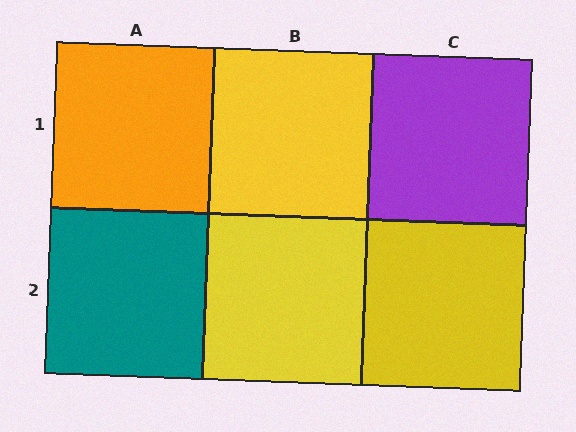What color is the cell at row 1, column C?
Purple.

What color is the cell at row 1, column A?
Orange.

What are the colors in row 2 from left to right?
Teal, yellow, yellow.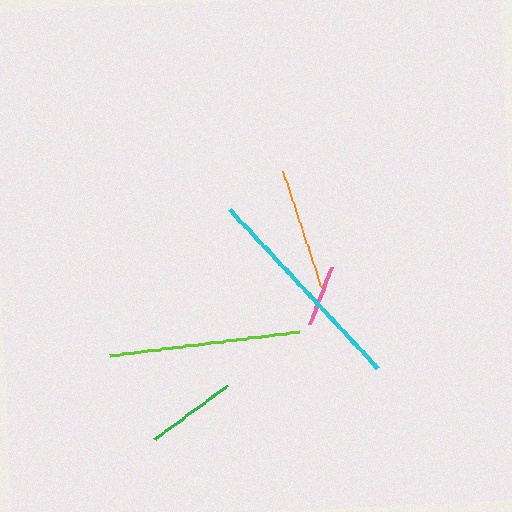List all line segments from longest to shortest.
From longest to shortest: cyan, lime, orange, green, pink.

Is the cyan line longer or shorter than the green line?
The cyan line is longer than the green line.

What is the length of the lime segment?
The lime segment is approximately 191 pixels long.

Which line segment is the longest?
The cyan line is the longest at approximately 217 pixels.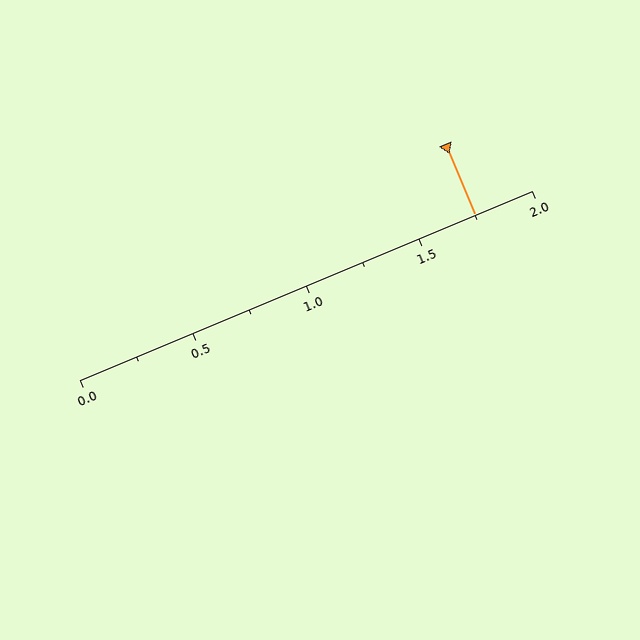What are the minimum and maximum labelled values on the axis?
The axis runs from 0.0 to 2.0.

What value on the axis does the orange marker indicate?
The marker indicates approximately 1.75.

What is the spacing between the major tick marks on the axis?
The major ticks are spaced 0.5 apart.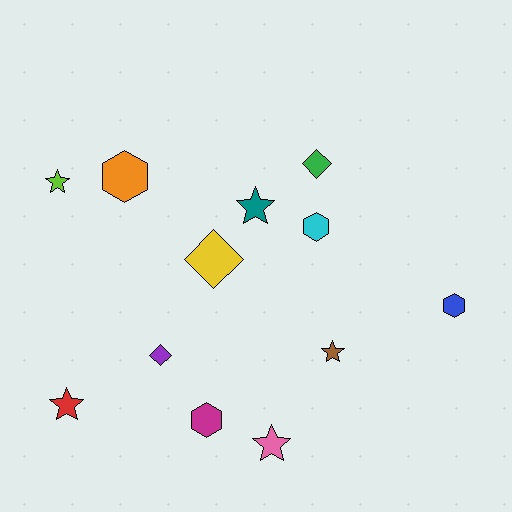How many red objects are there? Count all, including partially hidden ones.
There is 1 red object.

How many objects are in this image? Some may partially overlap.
There are 12 objects.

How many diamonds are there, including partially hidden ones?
There are 3 diamonds.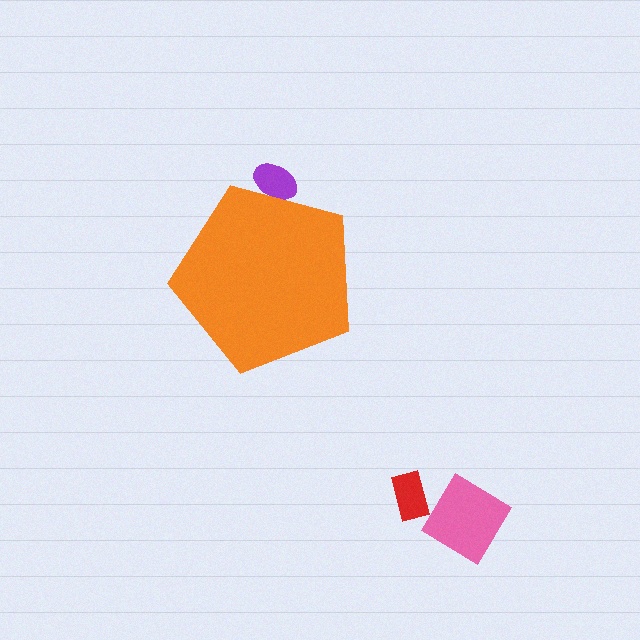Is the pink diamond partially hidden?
No, the pink diamond is fully visible.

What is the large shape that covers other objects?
An orange pentagon.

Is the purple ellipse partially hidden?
Yes, the purple ellipse is partially hidden behind the orange pentagon.